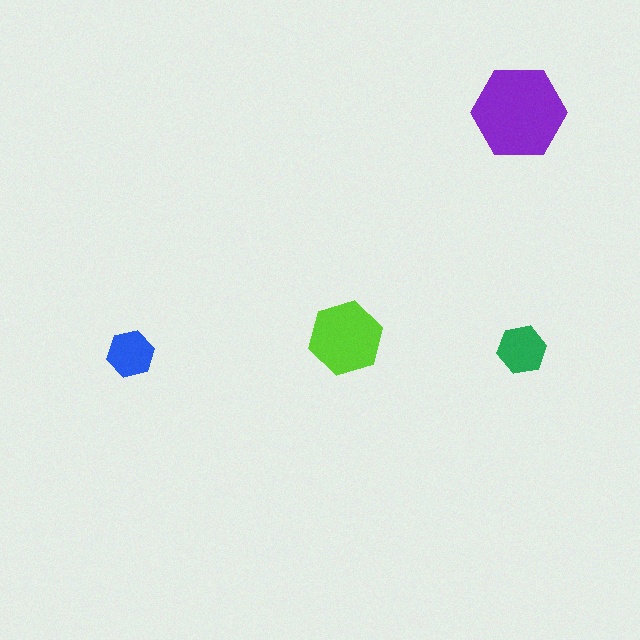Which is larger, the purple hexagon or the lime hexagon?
The purple one.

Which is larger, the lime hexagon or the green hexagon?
The lime one.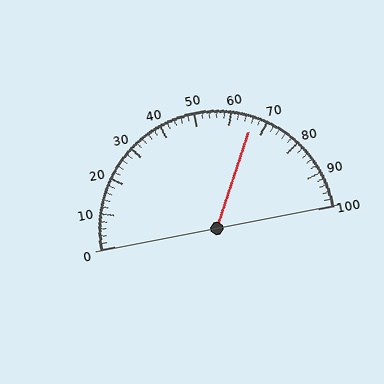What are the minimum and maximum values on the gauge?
The gauge ranges from 0 to 100.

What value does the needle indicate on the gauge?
The needle indicates approximately 66.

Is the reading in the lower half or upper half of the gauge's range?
The reading is in the upper half of the range (0 to 100).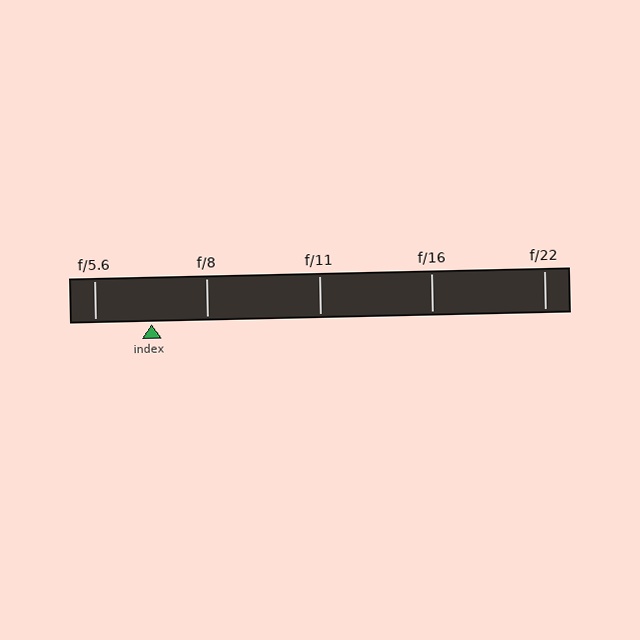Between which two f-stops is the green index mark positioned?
The index mark is between f/5.6 and f/8.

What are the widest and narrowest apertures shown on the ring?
The widest aperture shown is f/5.6 and the narrowest is f/22.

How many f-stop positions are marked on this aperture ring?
There are 5 f-stop positions marked.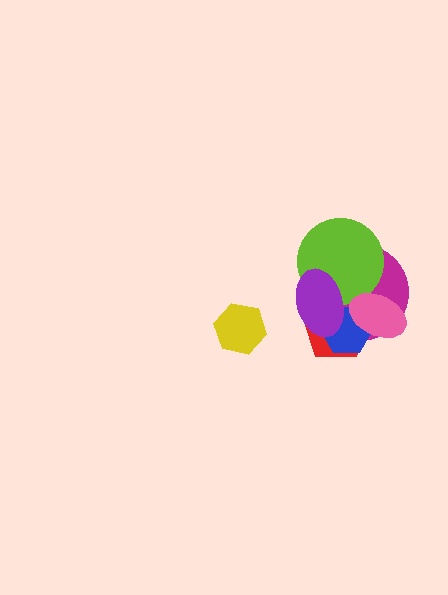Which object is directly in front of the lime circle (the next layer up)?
The pink ellipse is directly in front of the lime circle.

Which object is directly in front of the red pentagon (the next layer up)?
The magenta circle is directly in front of the red pentagon.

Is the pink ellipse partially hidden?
No, no other shape covers it.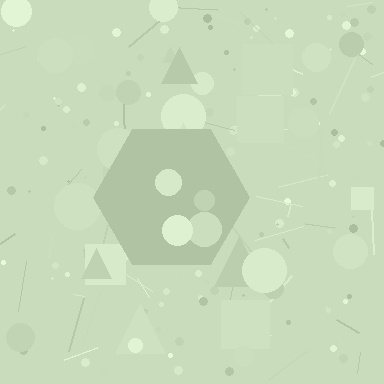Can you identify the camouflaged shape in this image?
The camouflaged shape is a hexagon.